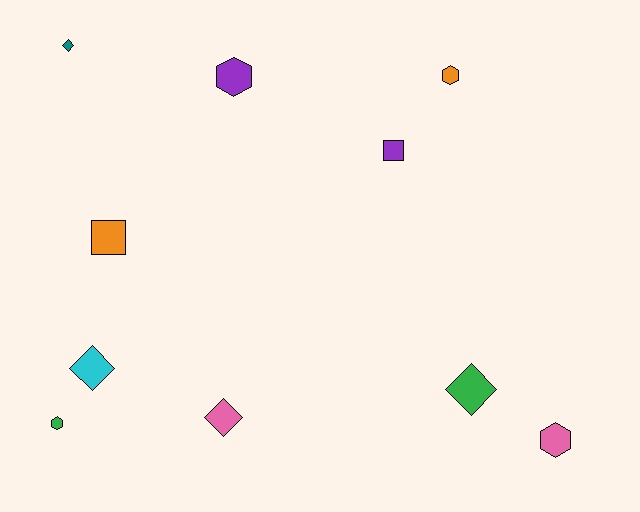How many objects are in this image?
There are 10 objects.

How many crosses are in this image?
There are no crosses.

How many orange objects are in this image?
There are 2 orange objects.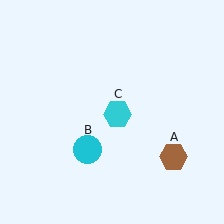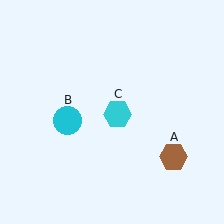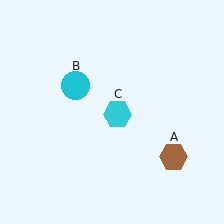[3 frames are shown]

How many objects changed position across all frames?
1 object changed position: cyan circle (object B).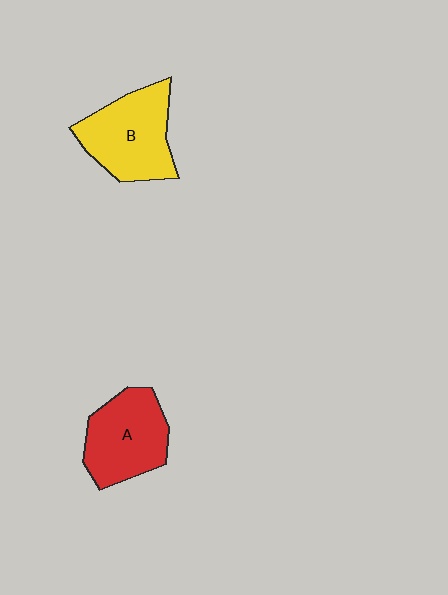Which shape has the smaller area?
Shape A (red).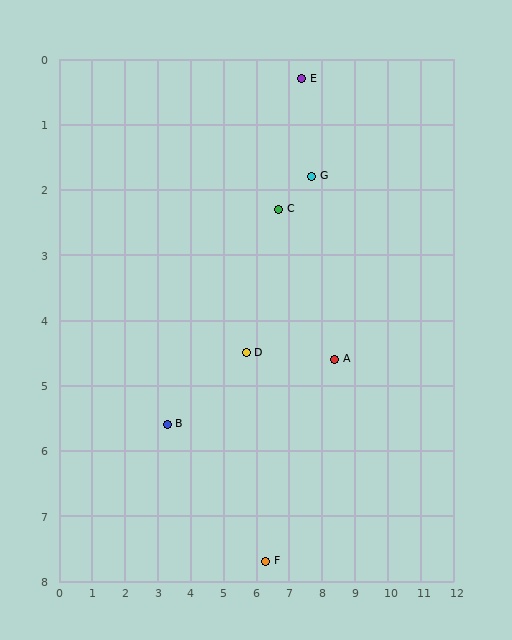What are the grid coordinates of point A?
Point A is at approximately (8.4, 4.6).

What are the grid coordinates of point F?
Point F is at approximately (6.3, 7.7).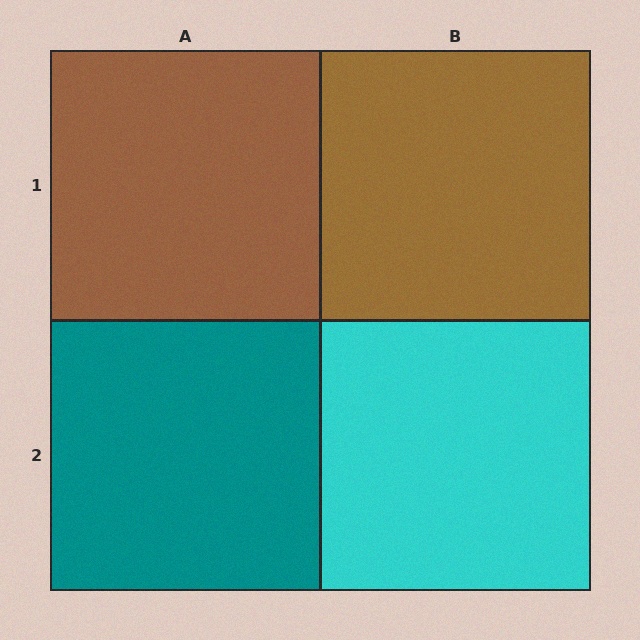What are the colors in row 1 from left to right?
Brown, brown.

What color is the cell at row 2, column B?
Cyan.